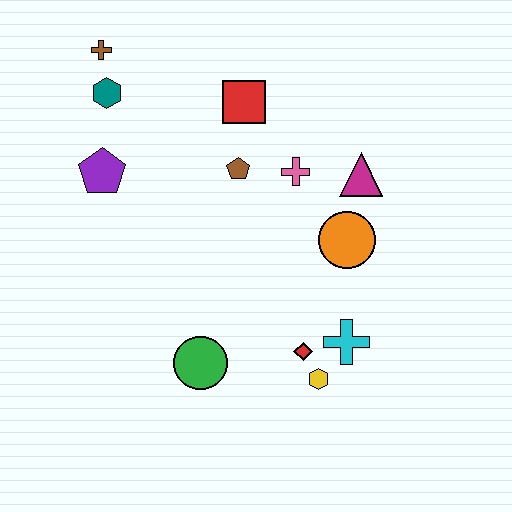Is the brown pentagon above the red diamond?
Yes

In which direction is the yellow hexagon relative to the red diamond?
The yellow hexagon is below the red diamond.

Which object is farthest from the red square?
The yellow hexagon is farthest from the red square.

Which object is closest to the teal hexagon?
The brown cross is closest to the teal hexagon.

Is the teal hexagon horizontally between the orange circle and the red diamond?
No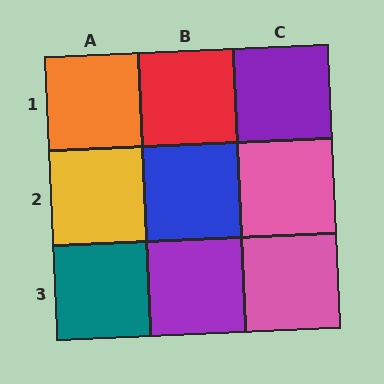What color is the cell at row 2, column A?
Yellow.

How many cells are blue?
1 cell is blue.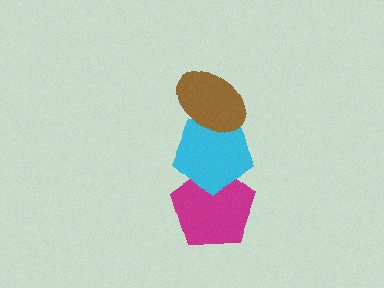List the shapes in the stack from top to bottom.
From top to bottom: the brown ellipse, the cyan pentagon, the magenta pentagon.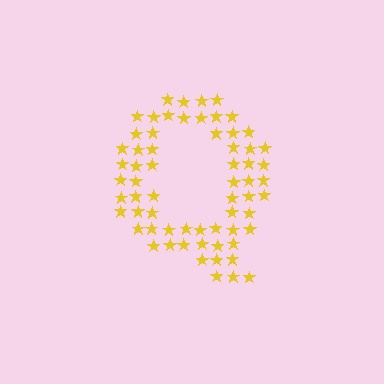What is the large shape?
The large shape is the letter Q.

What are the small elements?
The small elements are stars.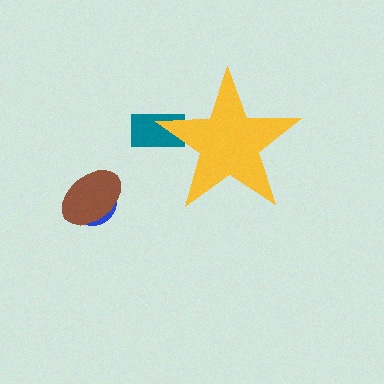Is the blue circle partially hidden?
No, the blue circle is fully visible.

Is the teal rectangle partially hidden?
Yes, the teal rectangle is partially hidden behind the yellow star.